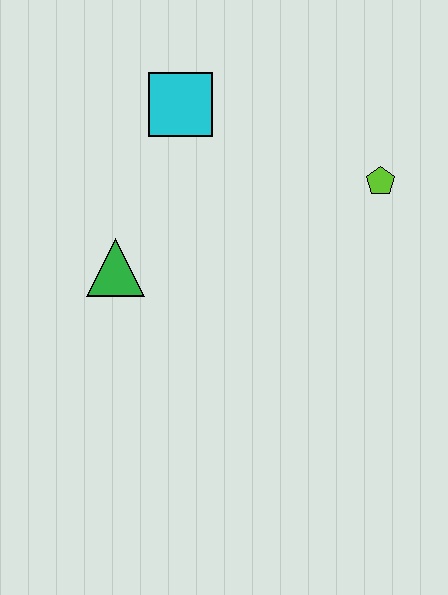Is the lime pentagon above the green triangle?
Yes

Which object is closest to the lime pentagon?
The cyan square is closest to the lime pentagon.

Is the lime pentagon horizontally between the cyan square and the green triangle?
No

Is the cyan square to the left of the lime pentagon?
Yes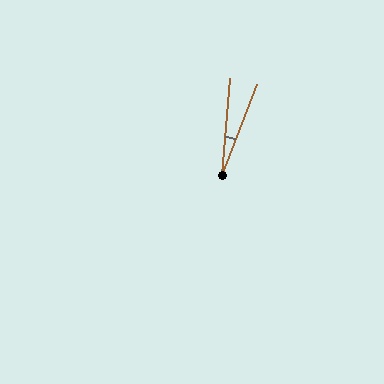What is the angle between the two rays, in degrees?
Approximately 16 degrees.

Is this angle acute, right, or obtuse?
It is acute.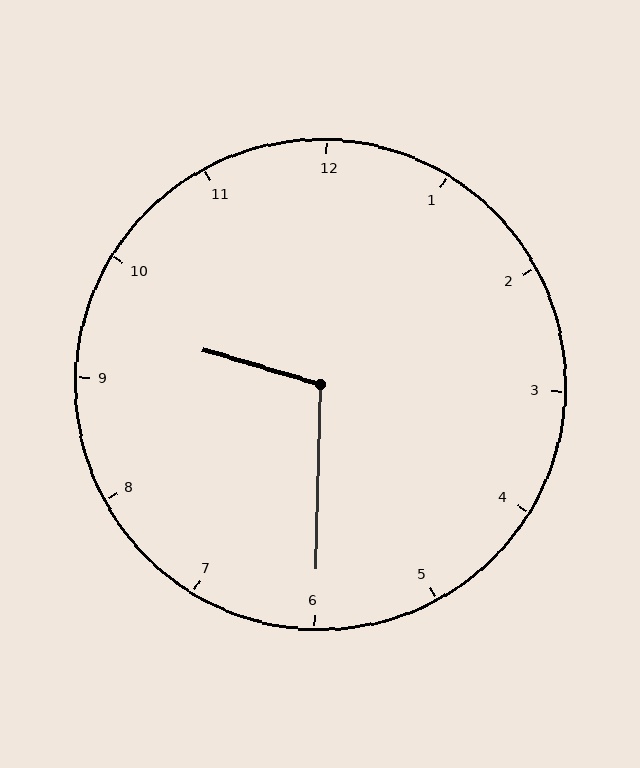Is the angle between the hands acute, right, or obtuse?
It is obtuse.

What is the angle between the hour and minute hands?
Approximately 105 degrees.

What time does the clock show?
9:30.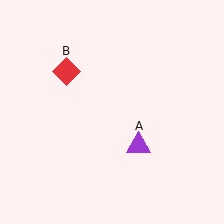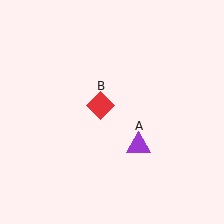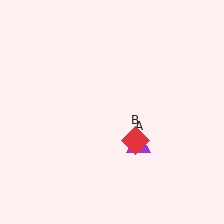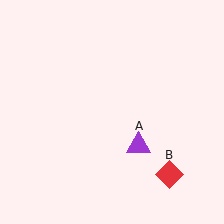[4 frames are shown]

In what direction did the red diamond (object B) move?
The red diamond (object B) moved down and to the right.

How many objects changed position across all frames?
1 object changed position: red diamond (object B).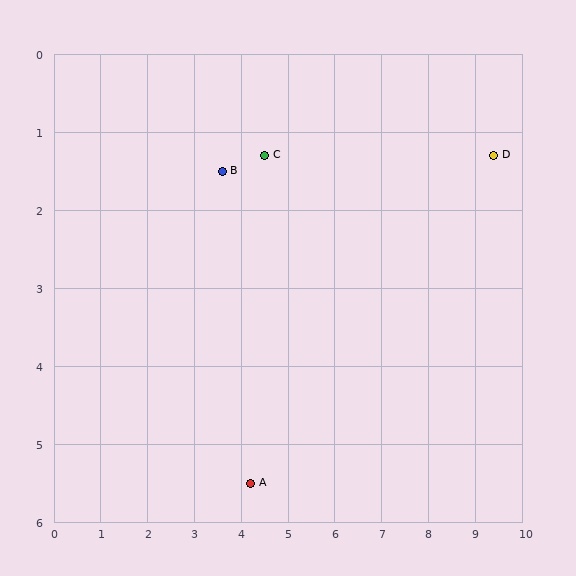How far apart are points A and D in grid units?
Points A and D are about 6.7 grid units apart.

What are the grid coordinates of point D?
Point D is at approximately (9.4, 1.3).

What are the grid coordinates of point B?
Point B is at approximately (3.6, 1.5).